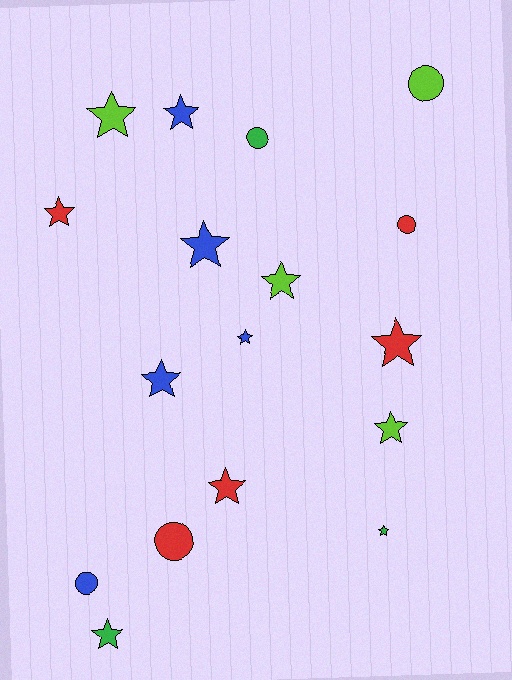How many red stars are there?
There are 3 red stars.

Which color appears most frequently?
Blue, with 5 objects.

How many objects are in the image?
There are 17 objects.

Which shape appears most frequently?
Star, with 12 objects.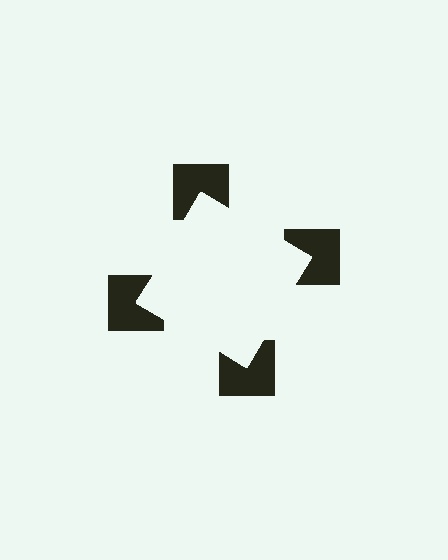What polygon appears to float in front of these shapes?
An illusory square — its edges are inferred from the aligned wedge cuts in the notched squares, not physically drawn.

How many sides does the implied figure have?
4 sides.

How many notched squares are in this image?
There are 4 — one at each vertex of the illusory square.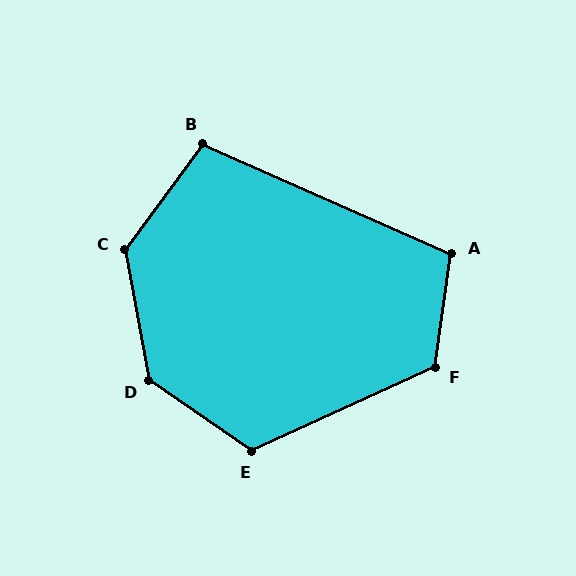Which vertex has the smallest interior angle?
B, at approximately 103 degrees.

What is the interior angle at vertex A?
Approximately 106 degrees (obtuse).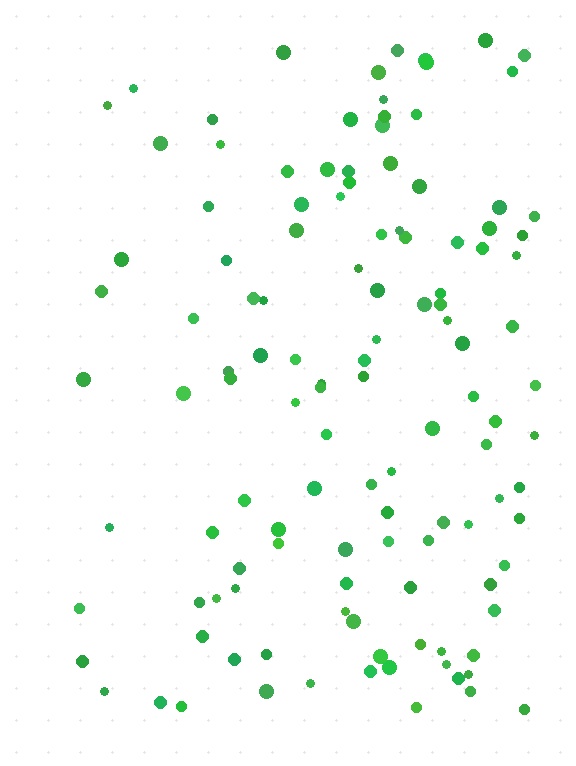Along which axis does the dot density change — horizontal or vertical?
Horizontal.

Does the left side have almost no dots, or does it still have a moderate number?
Still a moderate number, just noticeably fewer than the right.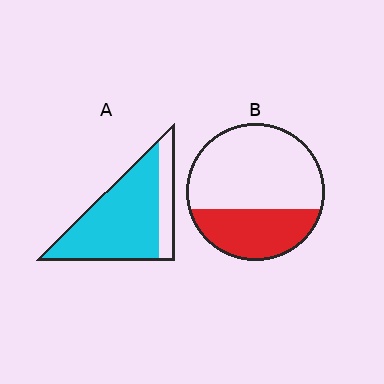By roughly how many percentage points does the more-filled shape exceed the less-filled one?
By roughly 45 percentage points (A over B).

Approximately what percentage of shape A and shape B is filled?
A is approximately 80% and B is approximately 35%.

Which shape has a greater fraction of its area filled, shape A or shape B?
Shape A.